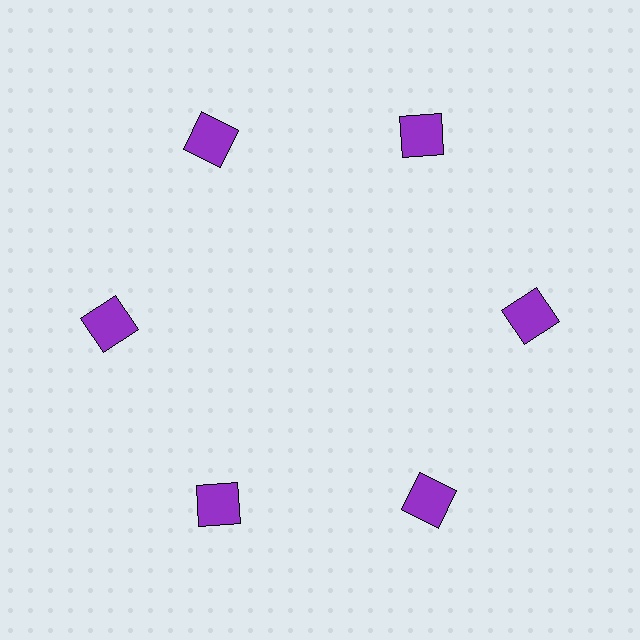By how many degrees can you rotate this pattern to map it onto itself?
The pattern maps onto itself every 60 degrees of rotation.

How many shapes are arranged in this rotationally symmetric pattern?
There are 6 shapes, arranged in 6 groups of 1.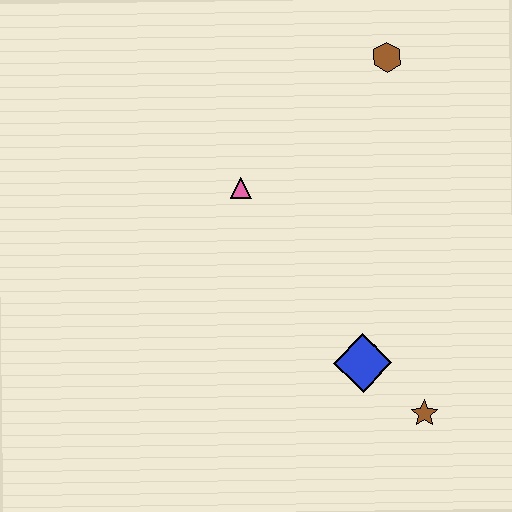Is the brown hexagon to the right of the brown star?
No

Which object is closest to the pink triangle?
The brown hexagon is closest to the pink triangle.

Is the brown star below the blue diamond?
Yes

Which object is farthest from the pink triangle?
The brown star is farthest from the pink triangle.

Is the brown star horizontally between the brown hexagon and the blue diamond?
No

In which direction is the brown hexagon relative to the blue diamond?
The brown hexagon is above the blue diamond.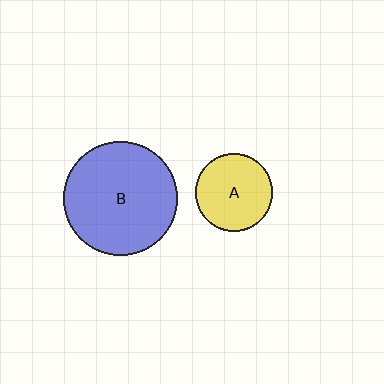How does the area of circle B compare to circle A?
Approximately 2.2 times.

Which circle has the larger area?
Circle B (blue).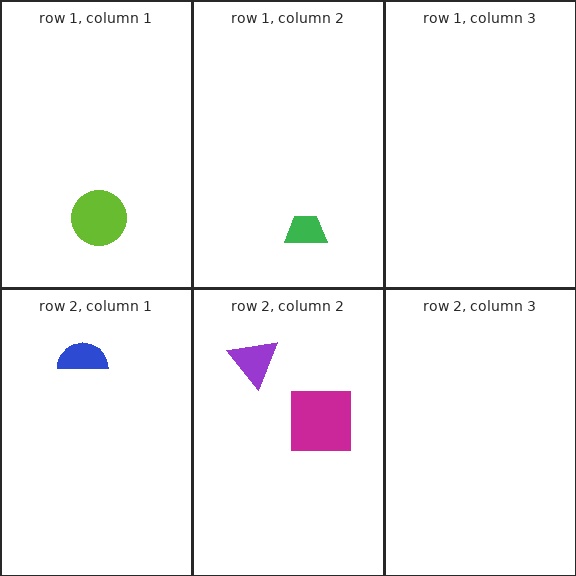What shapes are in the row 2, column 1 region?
The blue semicircle.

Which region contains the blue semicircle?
The row 2, column 1 region.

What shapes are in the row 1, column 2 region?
The green trapezoid.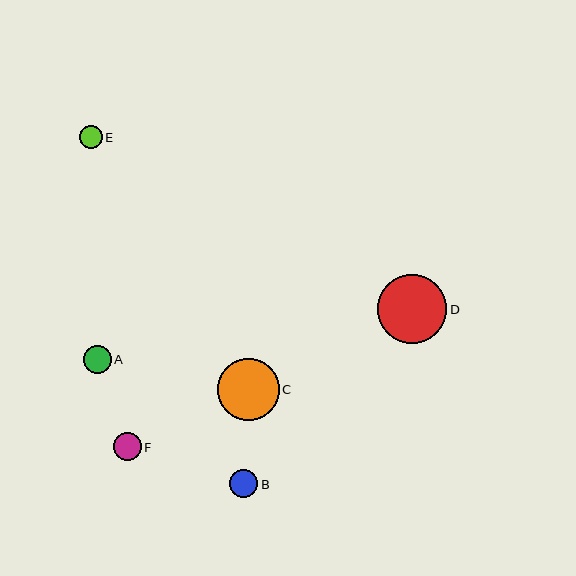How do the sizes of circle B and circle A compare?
Circle B and circle A are approximately the same size.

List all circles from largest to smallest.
From largest to smallest: D, C, B, F, A, E.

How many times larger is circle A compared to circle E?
Circle A is approximately 1.2 times the size of circle E.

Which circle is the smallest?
Circle E is the smallest with a size of approximately 23 pixels.